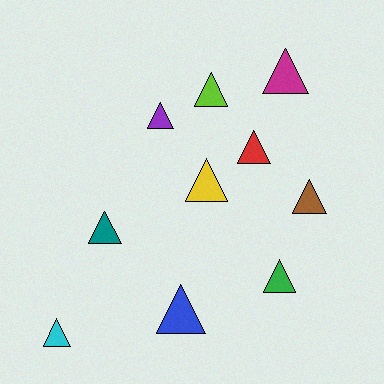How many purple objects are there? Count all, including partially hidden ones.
There is 1 purple object.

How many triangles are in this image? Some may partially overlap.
There are 10 triangles.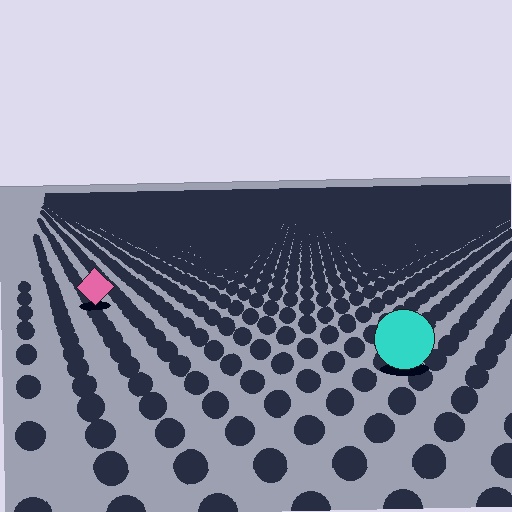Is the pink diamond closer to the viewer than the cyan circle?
No. The cyan circle is closer — you can tell from the texture gradient: the ground texture is coarser near it.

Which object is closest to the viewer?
The cyan circle is closest. The texture marks near it are larger and more spread out.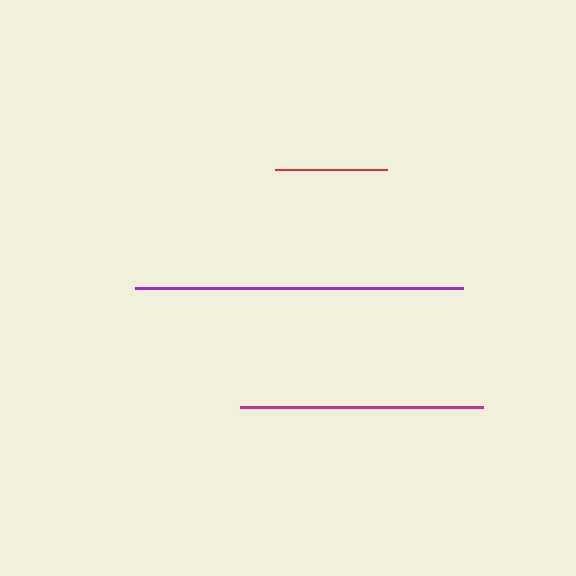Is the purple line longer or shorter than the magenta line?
The purple line is longer than the magenta line.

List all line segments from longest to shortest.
From longest to shortest: purple, magenta, red.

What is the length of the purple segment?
The purple segment is approximately 328 pixels long.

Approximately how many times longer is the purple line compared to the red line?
The purple line is approximately 2.9 times the length of the red line.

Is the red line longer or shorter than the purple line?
The purple line is longer than the red line.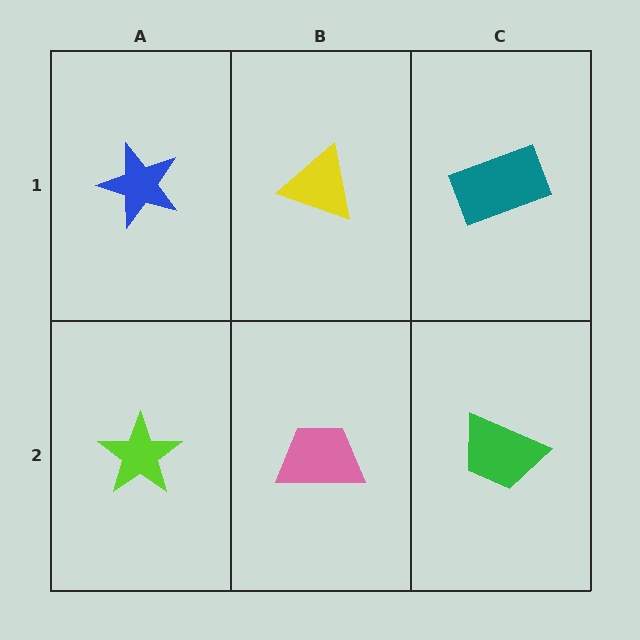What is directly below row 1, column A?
A lime star.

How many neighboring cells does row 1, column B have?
3.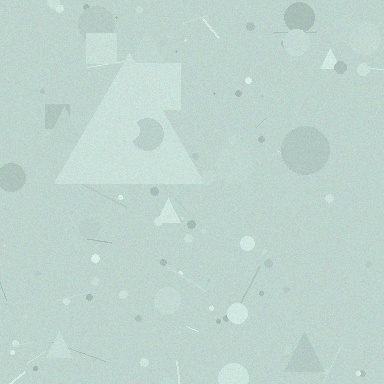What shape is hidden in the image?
A triangle is hidden in the image.